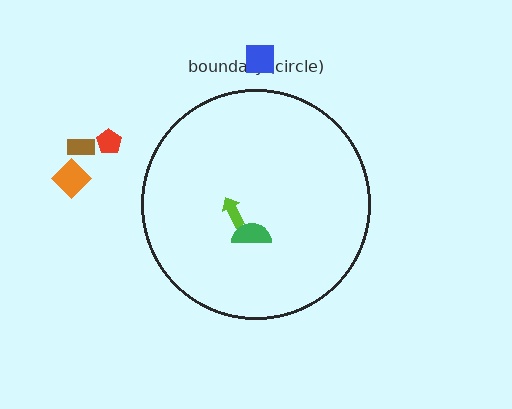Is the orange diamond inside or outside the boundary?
Outside.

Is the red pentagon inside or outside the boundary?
Outside.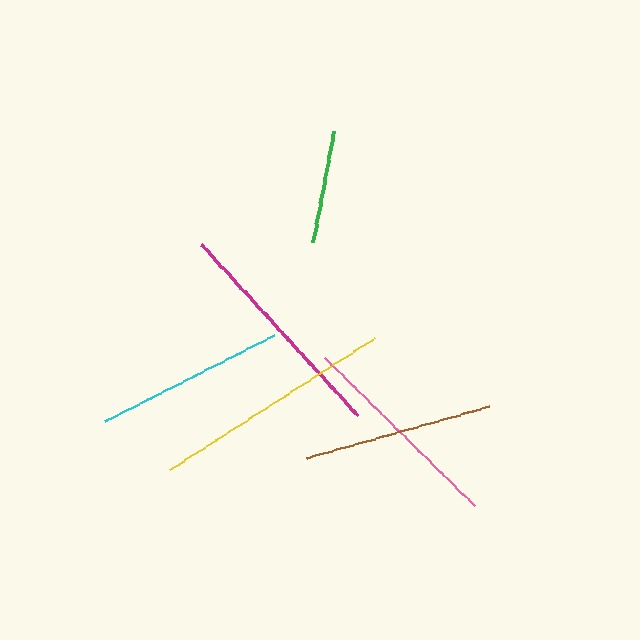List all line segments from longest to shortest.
From longest to shortest: yellow, magenta, pink, cyan, brown, green.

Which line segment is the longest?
The yellow line is the longest at approximately 244 pixels.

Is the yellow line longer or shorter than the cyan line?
The yellow line is longer than the cyan line.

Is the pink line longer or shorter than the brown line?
The pink line is longer than the brown line.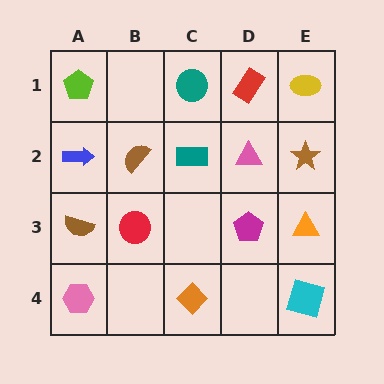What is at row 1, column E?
A yellow ellipse.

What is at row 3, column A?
A brown semicircle.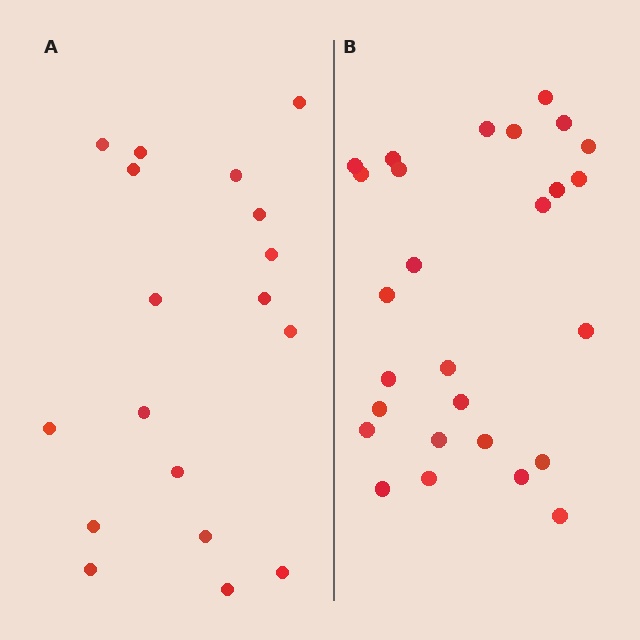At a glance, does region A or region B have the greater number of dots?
Region B (the right region) has more dots.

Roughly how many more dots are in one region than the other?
Region B has roughly 8 or so more dots than region A.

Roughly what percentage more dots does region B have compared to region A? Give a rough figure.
About 50% more.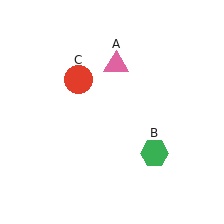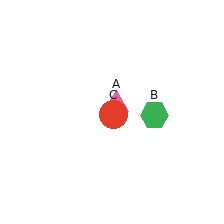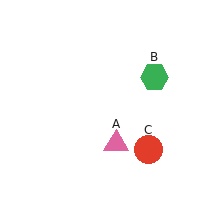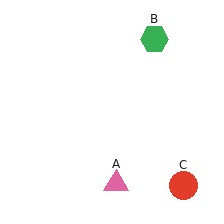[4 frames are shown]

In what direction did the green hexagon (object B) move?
The green hexagon (object B) moved up.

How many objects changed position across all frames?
3 objects changed position: pink triangle (object A), green hexagon (object B), red circle (object C).